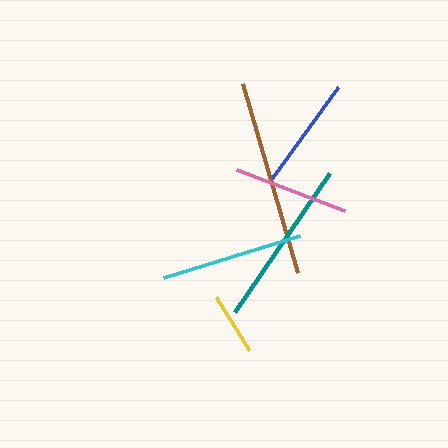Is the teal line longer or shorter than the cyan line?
The teal line is longer than the cyan line.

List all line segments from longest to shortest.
From longest to shortest: brown, teal, cyan, pink, blue, yellow.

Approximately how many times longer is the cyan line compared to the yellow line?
The cyan line is approximately 2.3 times the length of the yellow line.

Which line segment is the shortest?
The yellow line is the shortest at approximately 62 pixels.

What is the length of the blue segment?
The blue segment is approximately 112 pixels long.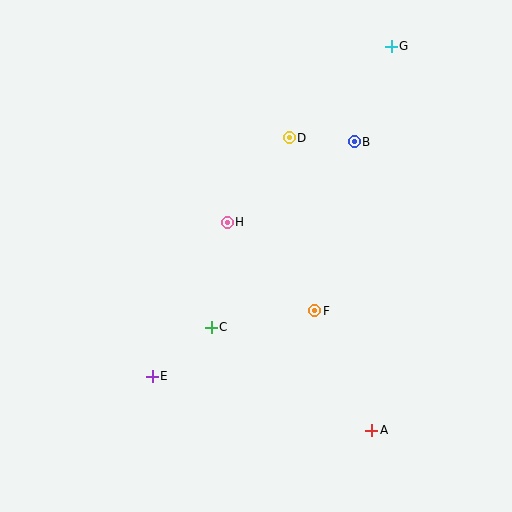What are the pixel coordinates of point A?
Point A is at (372, 430).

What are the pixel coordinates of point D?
Point D is at (289, 138).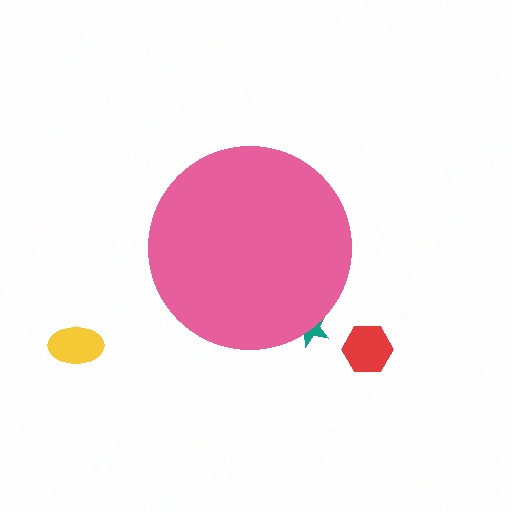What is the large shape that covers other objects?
A pink circle.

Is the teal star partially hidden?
Yes, the teal star is partially hidden behind the pink circle.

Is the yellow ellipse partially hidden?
No, the yellow ellipse is fully visible.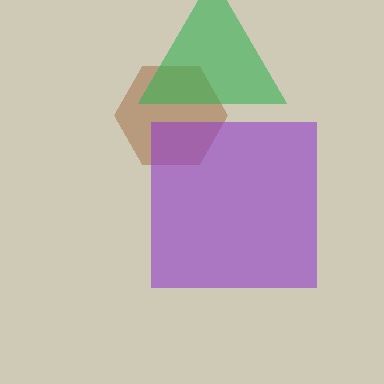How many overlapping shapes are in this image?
There are 3 overlapping shapes in the image.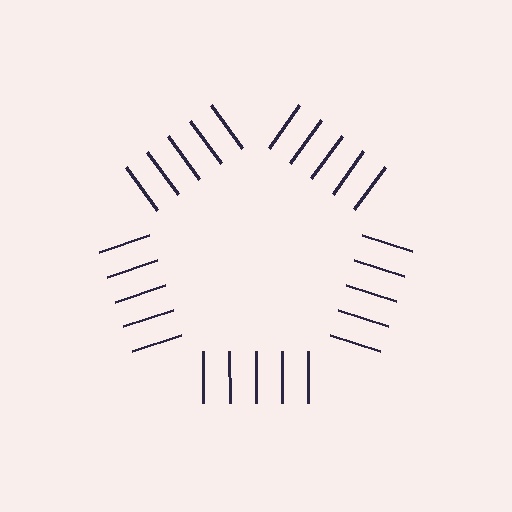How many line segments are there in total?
25 — 5 along each of the 5 edges.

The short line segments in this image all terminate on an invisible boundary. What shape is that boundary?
An illusory pentagon — the line segments terminate on its edges but no continuous stroke is drawn.